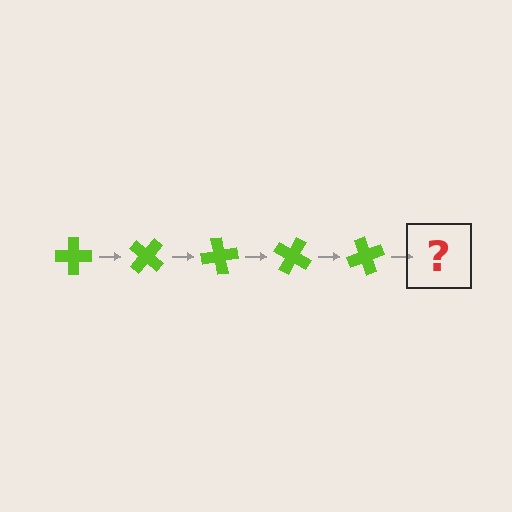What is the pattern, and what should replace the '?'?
The pattern is that the cross rotates 40 degrees each step. The '?' should be a lime cross rotated 200 degrees.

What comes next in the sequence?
The next element should be a lime cross rotated 200 degrees.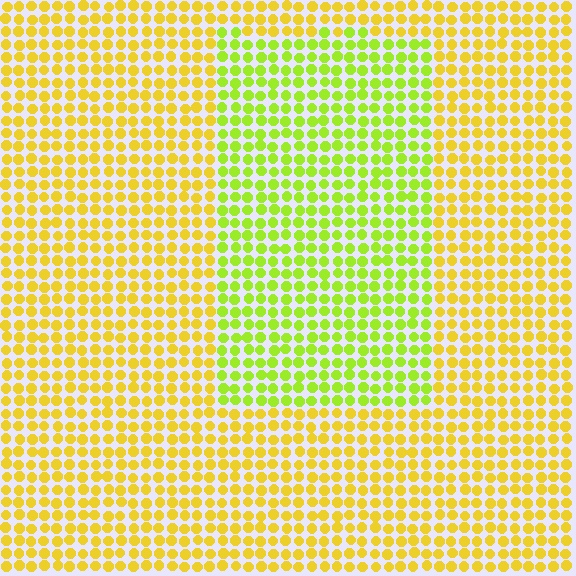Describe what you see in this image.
The image is filled with small yellow elements in a uniform arrangement. A rectangle-shaped region is visible where the elements are tinted to a slightly different hue, forming a subtle color boundary.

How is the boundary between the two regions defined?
The boundary is defined purely by a slight shift in hue (about 34 degrees). Spacing, size, and orientation are identical on both sides.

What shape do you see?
I see a rectangle.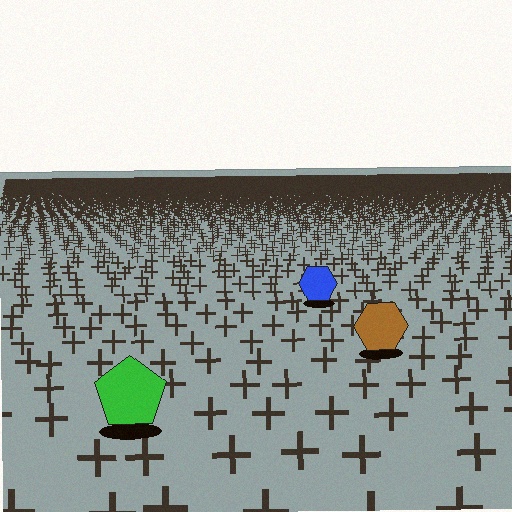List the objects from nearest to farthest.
From nearest to farthest: the green pentagon, the brown hexagon, the blue hexagon.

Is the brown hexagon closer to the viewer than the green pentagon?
No. The green pentagon is closer — you can tell from the texture gradient: the ground texture is coarser near it.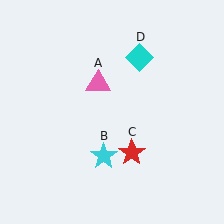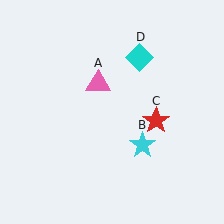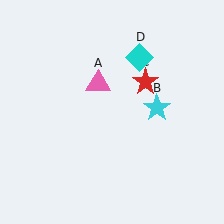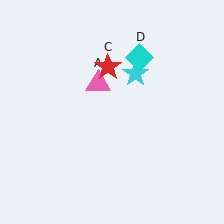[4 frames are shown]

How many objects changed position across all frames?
2 objects changed position: cyan star (object B), red star (object C).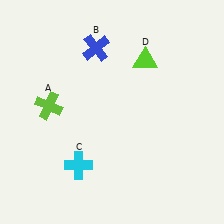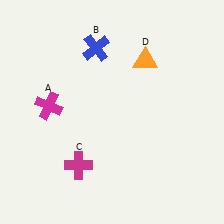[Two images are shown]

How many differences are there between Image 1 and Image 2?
There are 3 differences between the two images.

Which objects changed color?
A changed from lime to magenta. C changed from cyan to magenta. D changed from lime to orange.